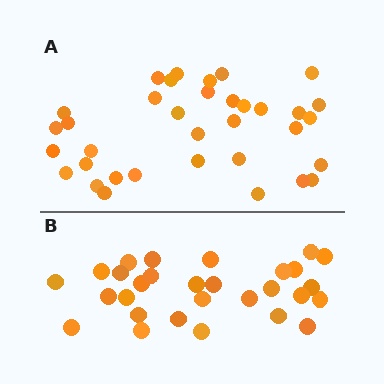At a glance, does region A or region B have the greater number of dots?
Region A (the top region) has more dots.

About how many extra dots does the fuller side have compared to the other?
Region A has about 6 more dots than region B.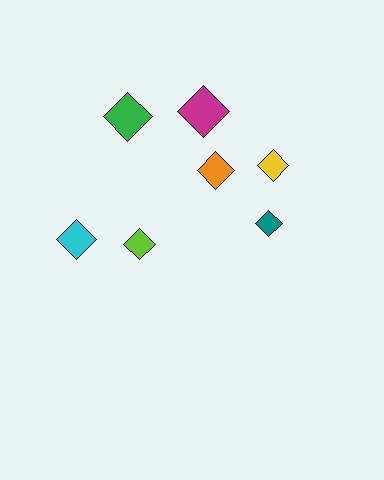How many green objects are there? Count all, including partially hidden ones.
There is 1 green object.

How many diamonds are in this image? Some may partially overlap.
There are 7 diamonds.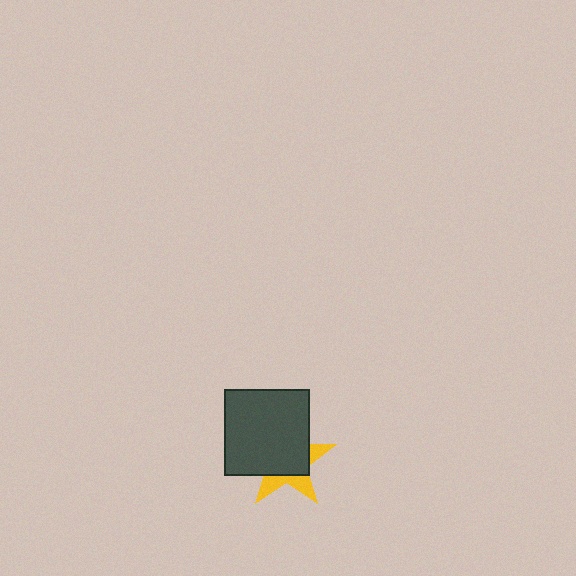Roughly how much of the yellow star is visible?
A small part of it is visible (roughly 35%).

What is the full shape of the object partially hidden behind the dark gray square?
The partially hidden object is a yellow star.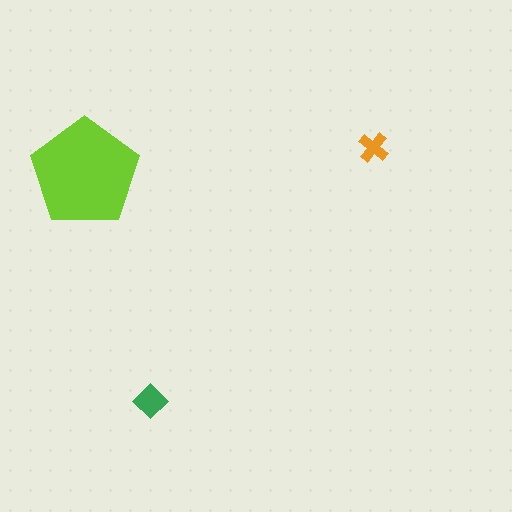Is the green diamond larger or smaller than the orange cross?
Larger.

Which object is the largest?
The lime pentagon.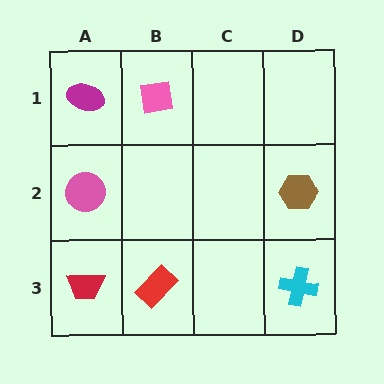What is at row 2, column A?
A pink circle.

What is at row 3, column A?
A red trapezoid.